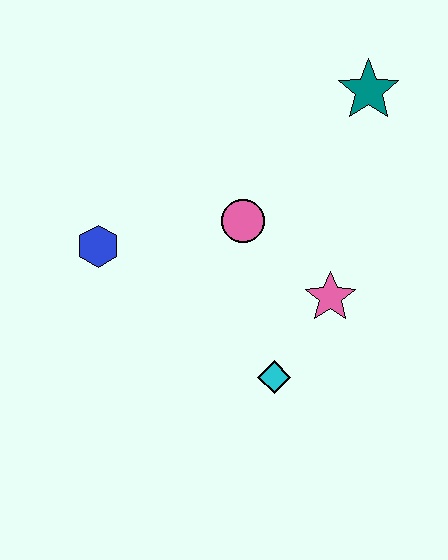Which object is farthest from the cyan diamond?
The teal star is farthest from the cyan diamond.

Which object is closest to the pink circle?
The pink star is closest to the pink circle.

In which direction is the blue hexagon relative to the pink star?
The blue hexagon is to the left of the pink star.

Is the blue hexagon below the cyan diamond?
No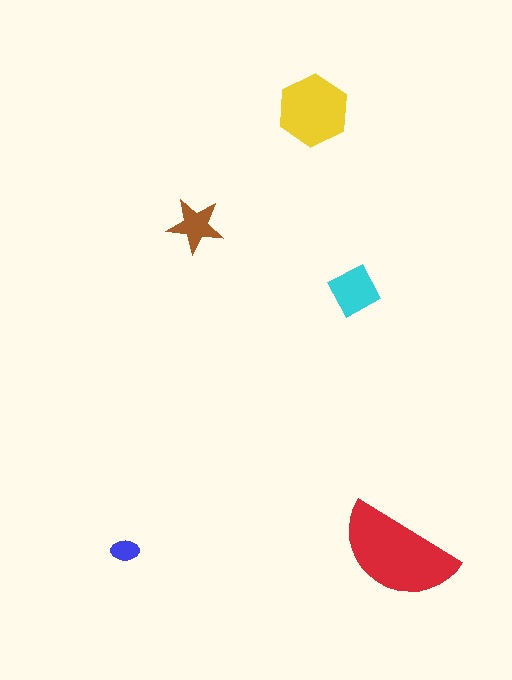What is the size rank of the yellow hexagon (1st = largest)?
2nd.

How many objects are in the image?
There are 5 objects in the image.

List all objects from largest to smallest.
The red semicircle, the yellow hexagon, the cyan diamond, the brown star, the blue ellipse.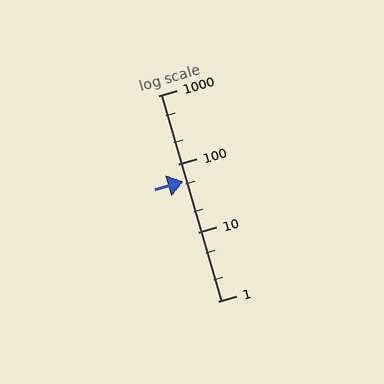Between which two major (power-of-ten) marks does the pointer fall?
The pointer is between 10 and 100.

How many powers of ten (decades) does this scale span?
The scale spans 3 decades, from 1 to 1000.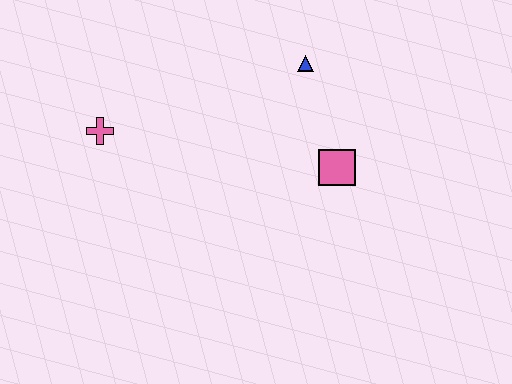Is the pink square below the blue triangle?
Yes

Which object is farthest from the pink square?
The pink cross is farthest from the pink square.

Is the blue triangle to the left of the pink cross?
No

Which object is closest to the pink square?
The blue triangle is closest to the pink square.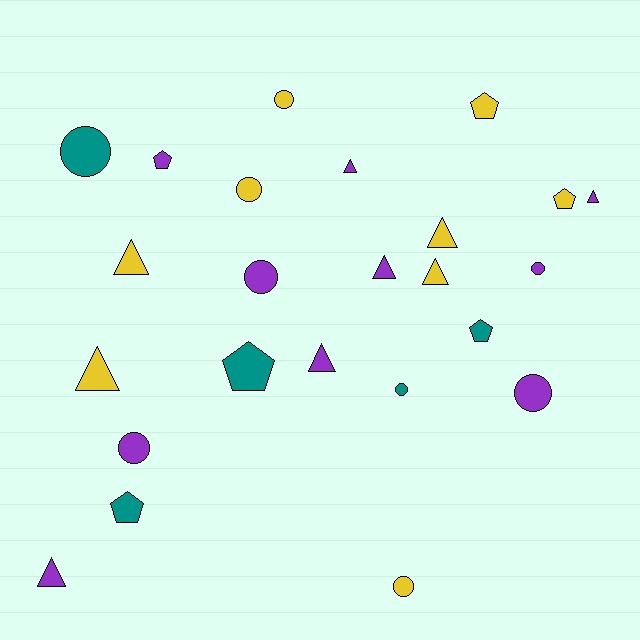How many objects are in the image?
There are 24 objects.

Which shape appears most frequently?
Triangle, with 9 objects.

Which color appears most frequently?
Purple, with 10 objects.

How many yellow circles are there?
There are 3 yellow circles.